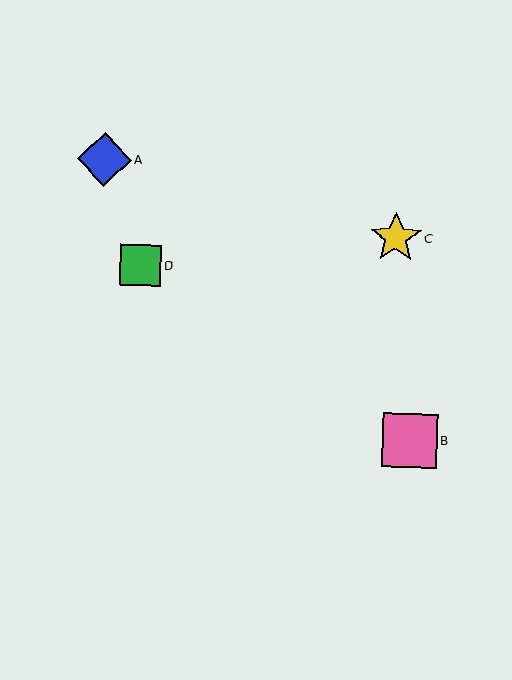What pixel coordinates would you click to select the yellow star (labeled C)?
Click at (396, 238) to select the yellow star C.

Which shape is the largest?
The pink square (labeled B) is the largest.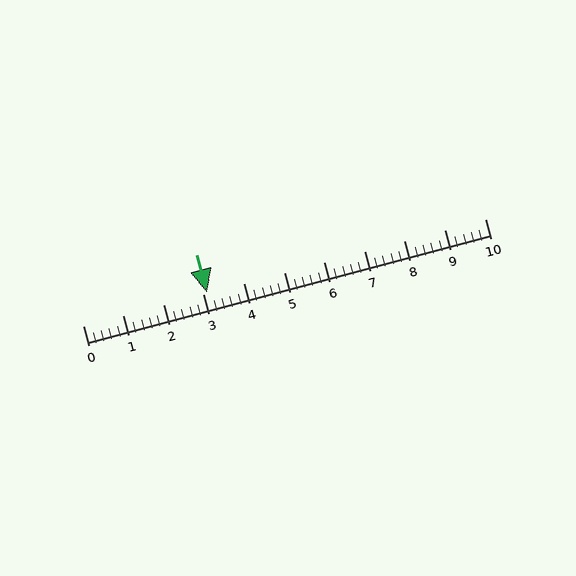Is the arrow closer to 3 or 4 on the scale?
The arrow is closer to 3.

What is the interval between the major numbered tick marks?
The major tick marks are spaced 1 units apart.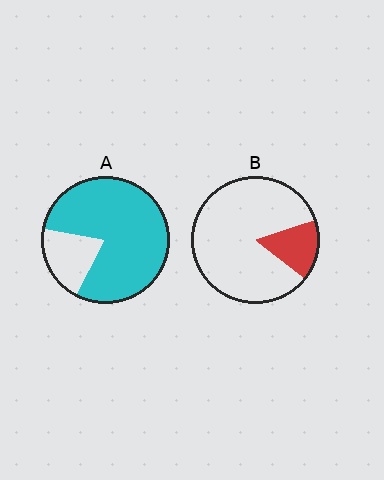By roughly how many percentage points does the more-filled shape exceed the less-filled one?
By roughly 65 percentage points (A over B).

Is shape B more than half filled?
No.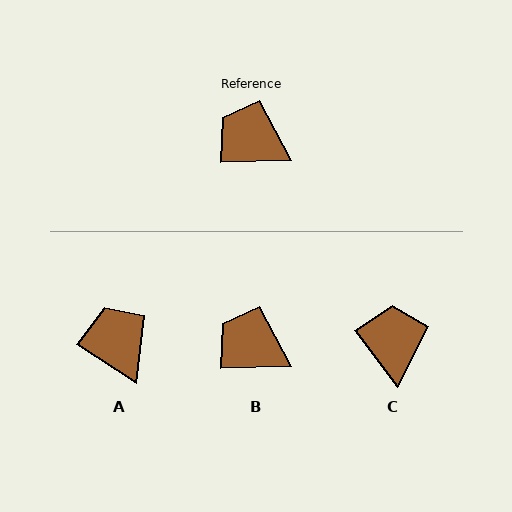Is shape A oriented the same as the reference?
No, it is off by about 35 degrees.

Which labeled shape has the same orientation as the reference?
B.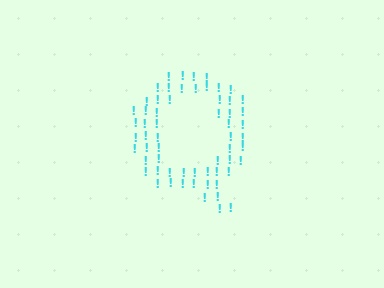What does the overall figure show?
The overall figure shows the letter Q.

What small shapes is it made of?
It is made of small exclamation marks.